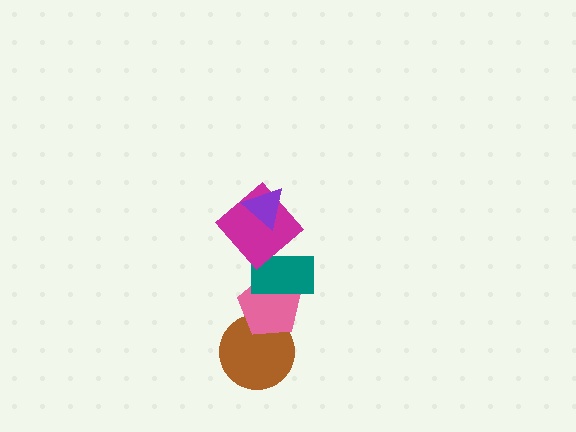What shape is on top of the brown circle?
The pink pentagon is on top of the brown circle.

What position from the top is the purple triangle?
The purple triangle is 1st from the top.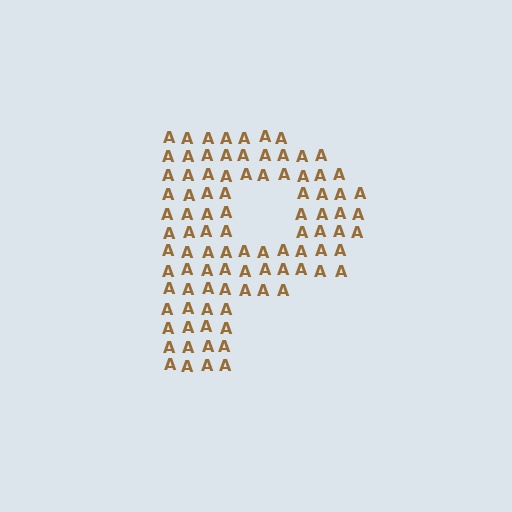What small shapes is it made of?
It is made of small letter A's.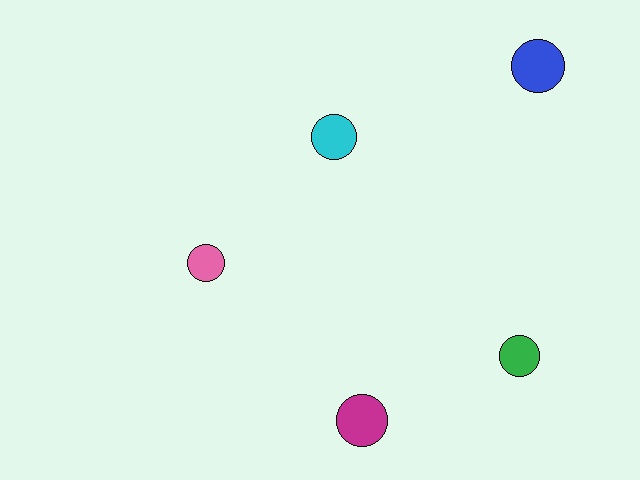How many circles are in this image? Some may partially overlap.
There are 5 circles.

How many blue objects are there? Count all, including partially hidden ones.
There is 1 blue object.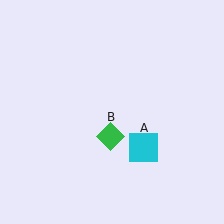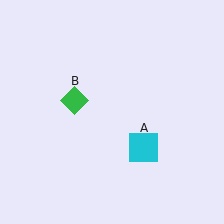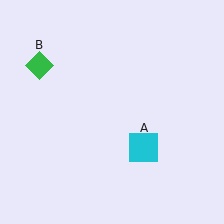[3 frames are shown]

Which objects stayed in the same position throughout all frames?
Cyan square (object A) remained stationary.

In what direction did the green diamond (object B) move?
The green diamond (object B) moved up and to the left.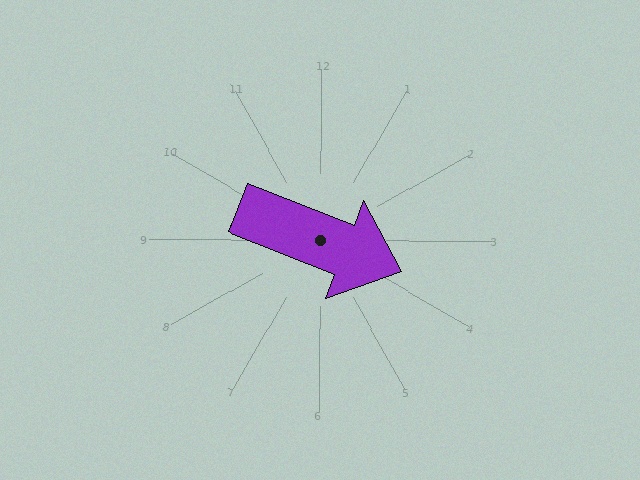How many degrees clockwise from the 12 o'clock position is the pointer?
Approximately 111 degrees.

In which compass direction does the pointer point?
East.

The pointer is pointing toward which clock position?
Roughly 4 o'clock.